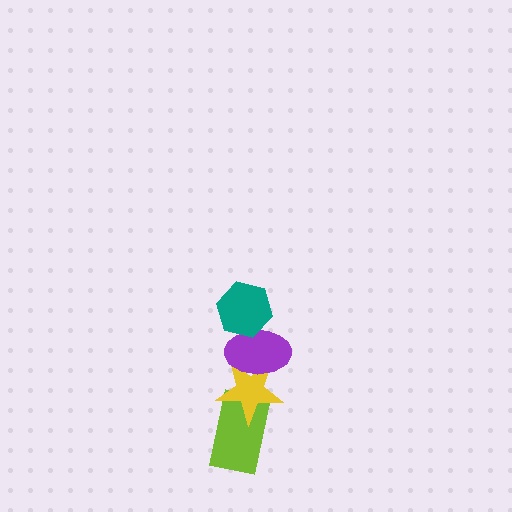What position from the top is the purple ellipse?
The purple ellipse is 2nd from the top.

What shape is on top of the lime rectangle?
The yellow star is on top of the lime rectangle.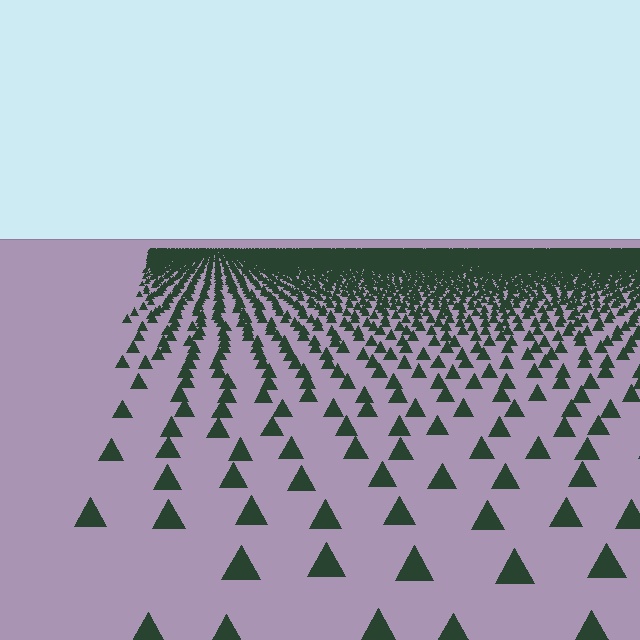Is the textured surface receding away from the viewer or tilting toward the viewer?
The surface is receding away from the viewer. Texture elements get smaller and denser toward the top.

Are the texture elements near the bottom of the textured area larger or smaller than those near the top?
Larger. Near the bottom, elements are closer to the viewer and appear at a bigger on-screen size.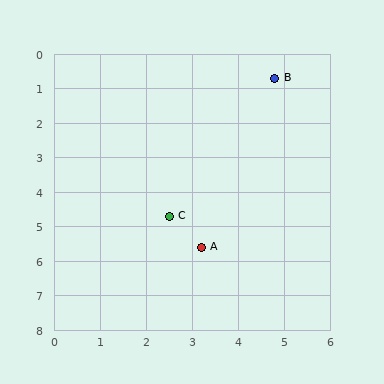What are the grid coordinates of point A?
Point A is at approximately (3.2, 5.6).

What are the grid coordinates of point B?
Point B is at approximately (4.8, 0.7).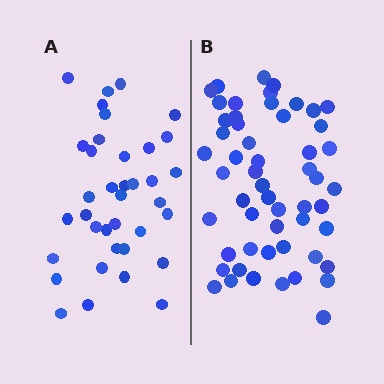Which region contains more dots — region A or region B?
Region B (the right region) has more dots.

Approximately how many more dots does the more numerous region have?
Region B has approximately 15 more dots than region A.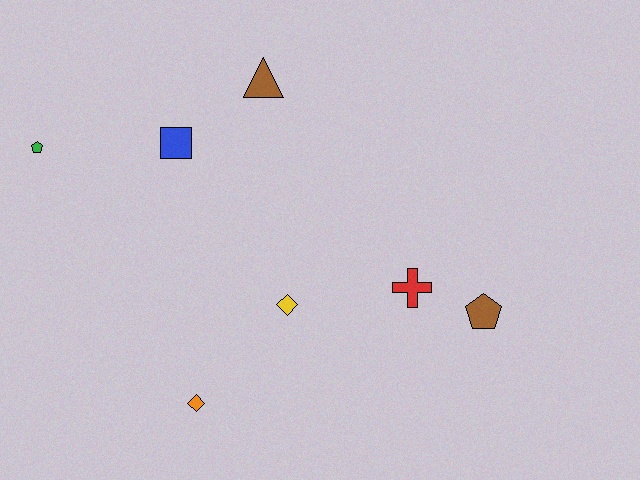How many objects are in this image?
There are 7 objects.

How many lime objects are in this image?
There are no lime objects.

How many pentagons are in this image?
There are 2 pentagons.